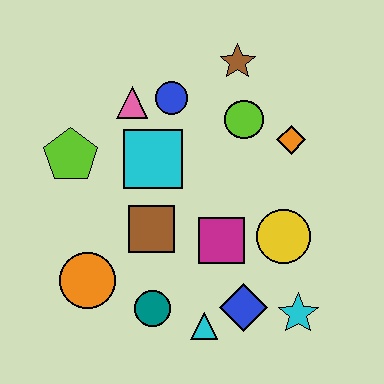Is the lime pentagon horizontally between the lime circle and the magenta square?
No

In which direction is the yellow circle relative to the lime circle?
The yellow circle is below the lime circle.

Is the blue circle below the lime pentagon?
No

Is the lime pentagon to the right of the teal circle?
No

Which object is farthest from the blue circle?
The cyan star is farthest from the blue circle.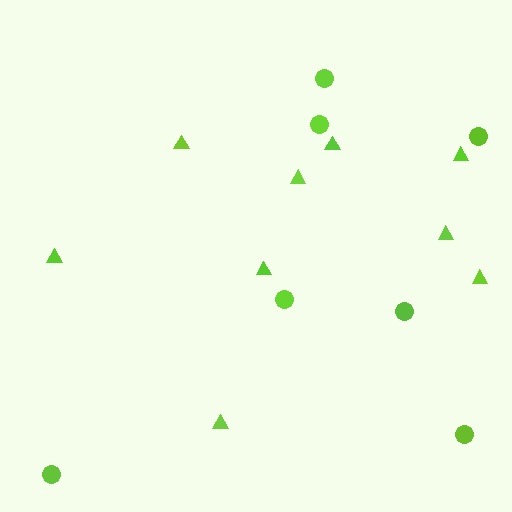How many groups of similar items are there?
There are 2 groups: one group of circles (7) and one group of triangles (9).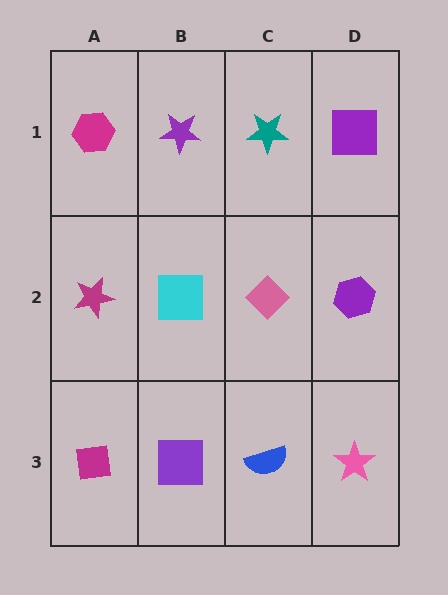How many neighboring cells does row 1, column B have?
3.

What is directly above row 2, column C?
A teal star.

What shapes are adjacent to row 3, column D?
A purple hexagon (row 2, column D), a blue semicircle (row 3, column C).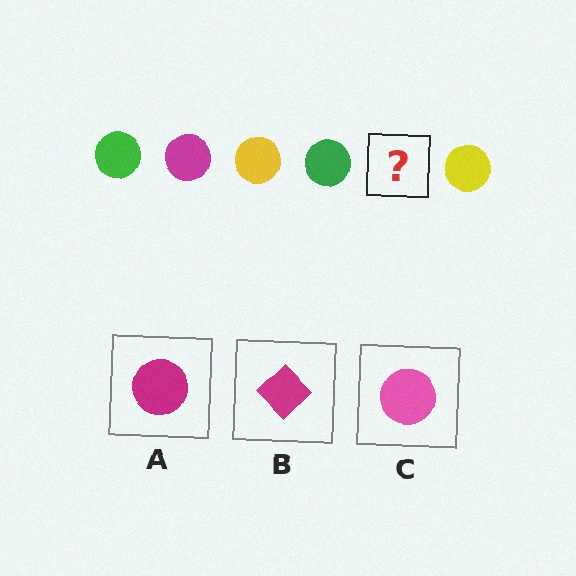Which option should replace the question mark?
Option A.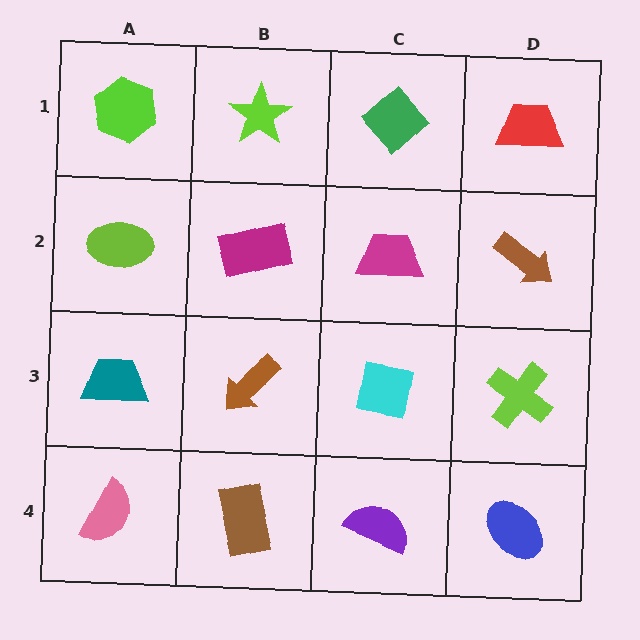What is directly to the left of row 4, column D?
A purple semicircle.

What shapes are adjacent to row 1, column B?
A magenta rectangle (row 2, column B), a lime hexagon (row 1, column A), a green diamond (row 1, column C).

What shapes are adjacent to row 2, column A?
A lime hexagon (row 1, column A), a teal trapezoid (row 3, column A), a magenta rectangle (row 2, column B).